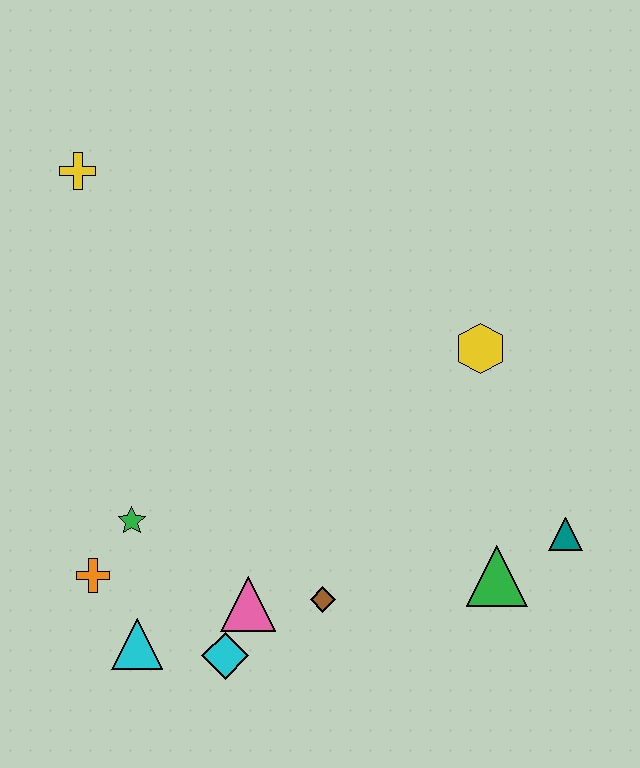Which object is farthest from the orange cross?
The teal triangle is farthest from the orange cross.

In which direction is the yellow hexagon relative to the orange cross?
The yellow hexagon is to the right of the orange cross.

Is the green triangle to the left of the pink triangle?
No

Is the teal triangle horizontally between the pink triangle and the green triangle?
No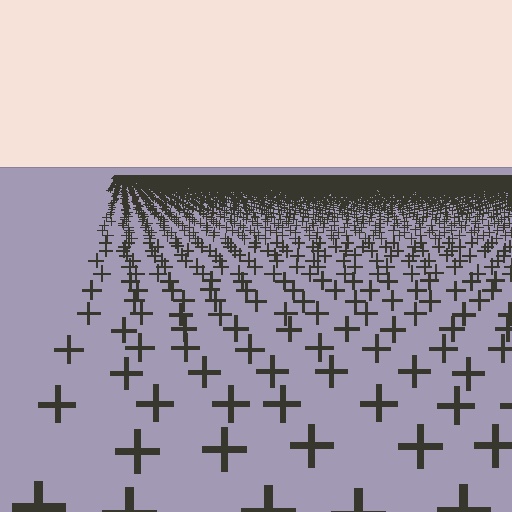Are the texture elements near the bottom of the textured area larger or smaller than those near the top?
Larger. Near the bottom, elements are closer to the viewer and appear at a bigger on-screen size.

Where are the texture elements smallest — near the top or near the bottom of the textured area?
Near the top.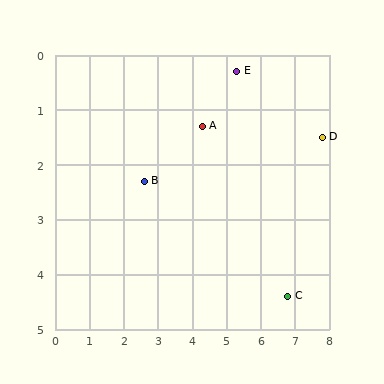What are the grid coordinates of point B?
Point B is at approximately (2.6, 2.3).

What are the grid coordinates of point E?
Point E is at approximately (5.3, 0.3).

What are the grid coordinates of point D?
Point D is at approximately (7.8, 1.5).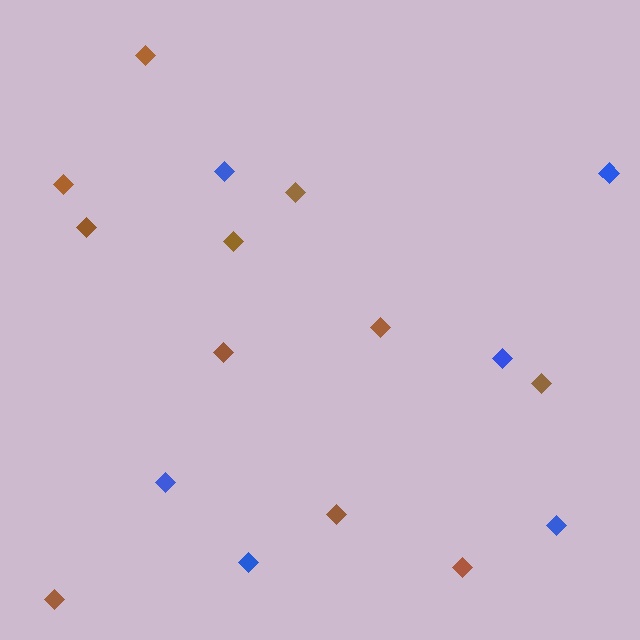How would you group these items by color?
There are 2 groups: one group of blue diamonds (6) and one group of brown diamonds (11).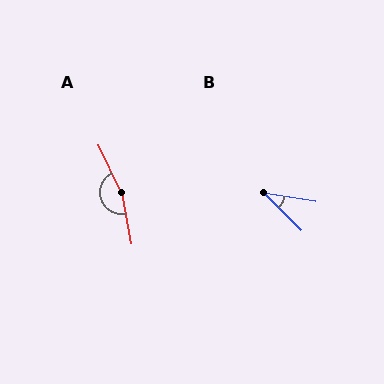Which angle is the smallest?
B, at approximately 35 degrees.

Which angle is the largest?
A, at approximately 165 degrees.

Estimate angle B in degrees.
Approximately 35 degrees.